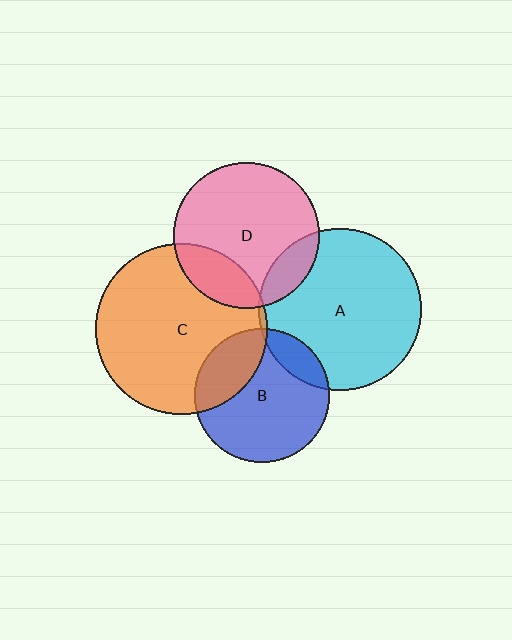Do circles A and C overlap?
Yes.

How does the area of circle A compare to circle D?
Approximately 1.2 times.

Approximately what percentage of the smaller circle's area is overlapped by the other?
Approximately 5%.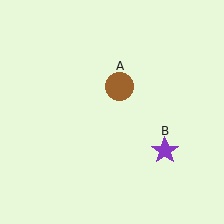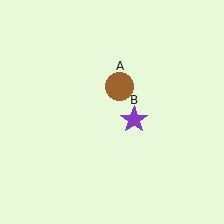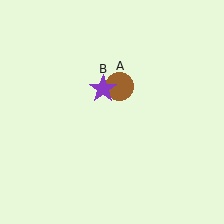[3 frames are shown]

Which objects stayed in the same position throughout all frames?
Brown circle (object A) remained stationary.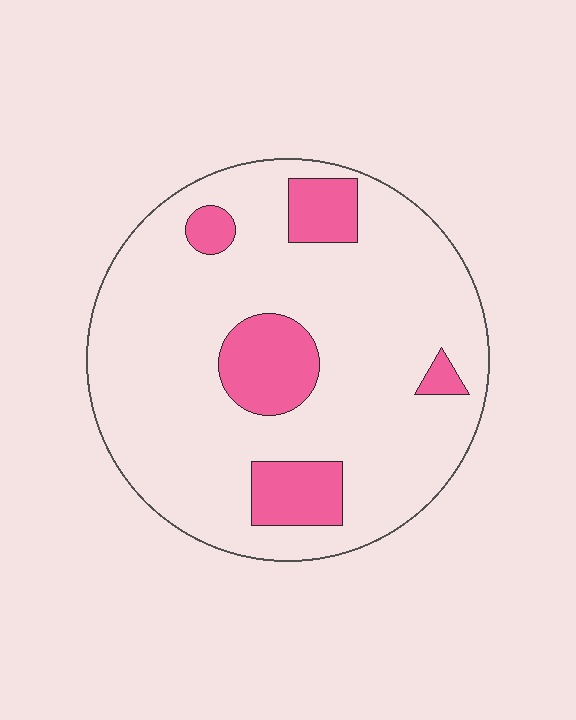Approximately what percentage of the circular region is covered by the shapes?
Approximately 15%.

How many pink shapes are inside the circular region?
5.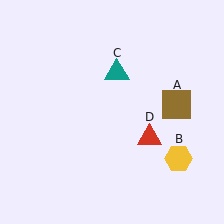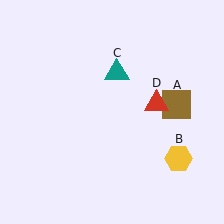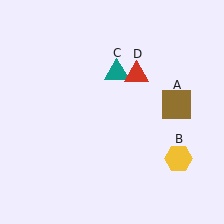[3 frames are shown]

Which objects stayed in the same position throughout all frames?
Brown square (object A) and yellow hexagon (object B) and teal triangle (object C) remained stationary.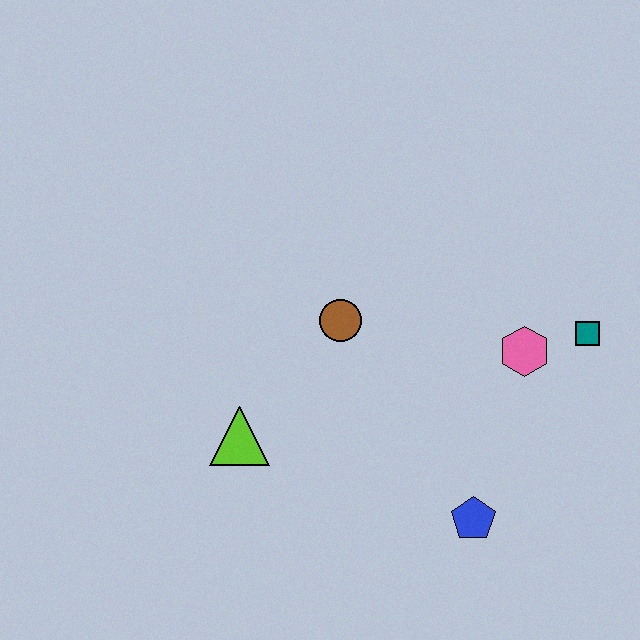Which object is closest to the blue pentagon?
The pink hexagon is closest to the blue pentagon.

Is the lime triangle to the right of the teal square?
No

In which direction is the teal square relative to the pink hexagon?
The teal square is to the right of the pink hexagon.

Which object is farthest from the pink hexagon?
The lime triangle is farthest from the pink hexagon.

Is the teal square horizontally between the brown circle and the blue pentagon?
No